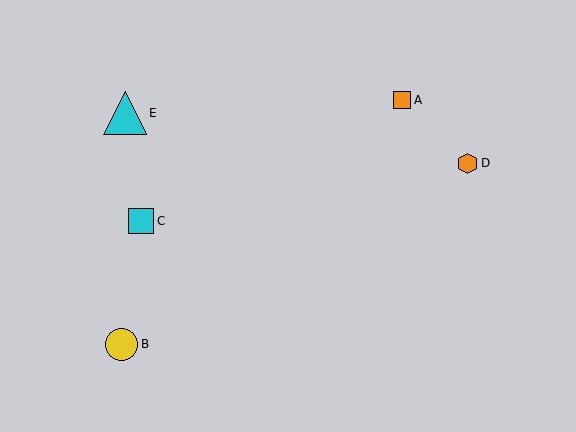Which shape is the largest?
The cyan triangle (labeled E) is the largest.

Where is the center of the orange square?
The center of the orange square is at (402, 100).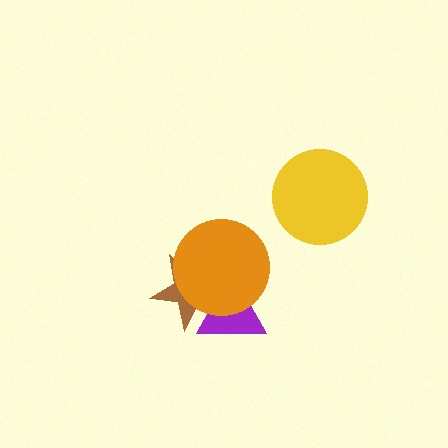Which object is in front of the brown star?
The orange circle is in front of the brown star.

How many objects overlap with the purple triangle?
2 objects overlap with the purple triangle.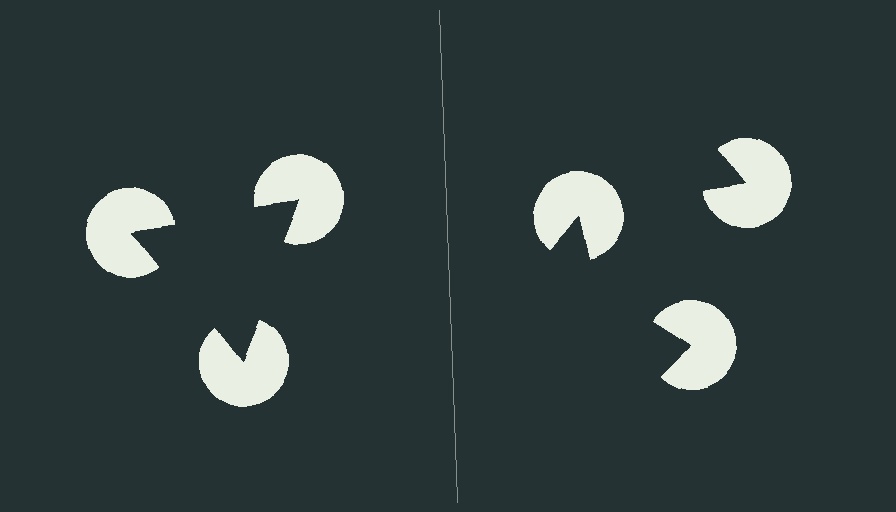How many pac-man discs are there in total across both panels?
6 — 3 on each side.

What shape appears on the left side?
An illusory triangle.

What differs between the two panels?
The pac-man discs are positioned identically on both sides; only the wedge orientations differ. On the left they align to a triangle; on the right they are misaligned.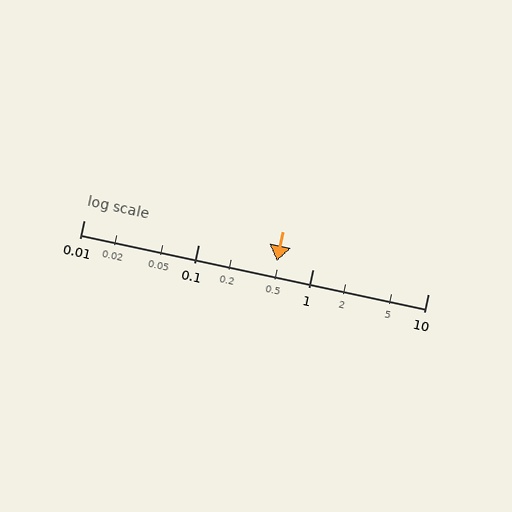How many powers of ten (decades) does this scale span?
The scale spans 3 decades, from 0.01 to 10.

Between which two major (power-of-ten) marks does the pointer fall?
The pointer is between 0.1 and 1.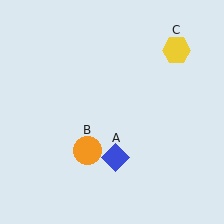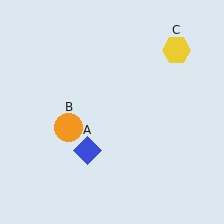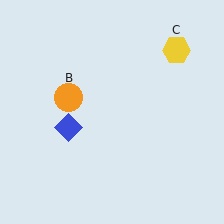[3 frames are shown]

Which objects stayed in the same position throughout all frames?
Yellow hexagon (object C) remained stationary.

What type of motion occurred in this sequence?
The blue diamond (object A), orange circle (object B) rotated clockwise around the center of the scene.